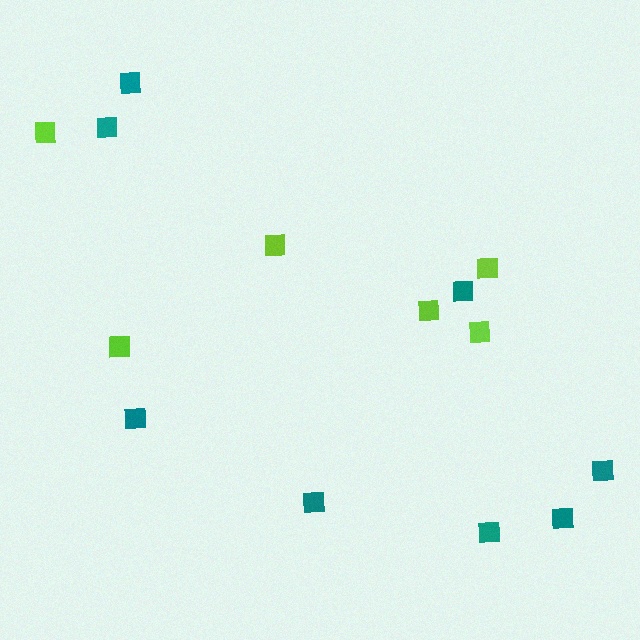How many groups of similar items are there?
There are 2 groups: one group of teal squares (8) and one group of lime squares (6).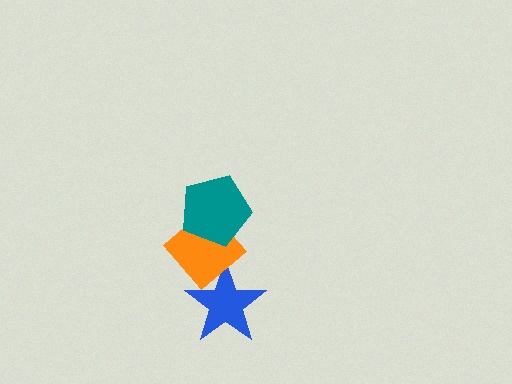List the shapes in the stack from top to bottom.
From top to bottom: the teal pentagon, the orange diamond, the blue star.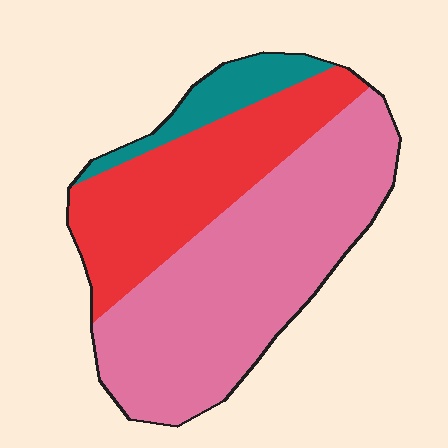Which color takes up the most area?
Pink, at roughly 55%.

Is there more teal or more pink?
Pink.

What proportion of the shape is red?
Red covers around 35% of the shape.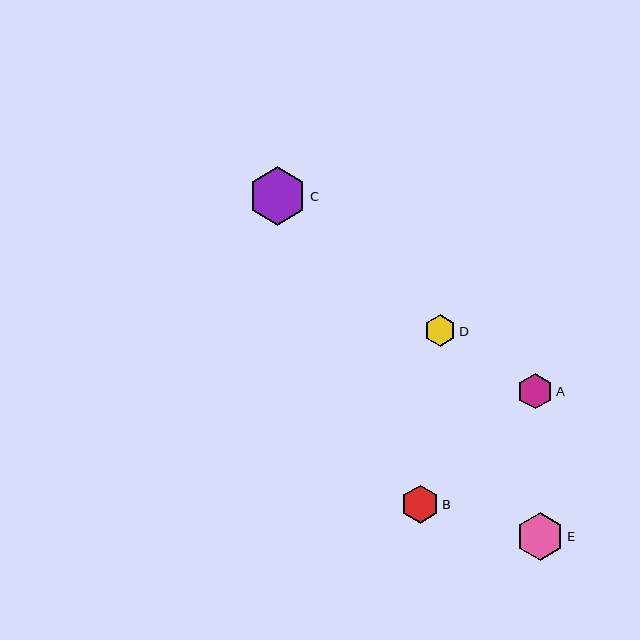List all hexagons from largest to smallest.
From largest to smallest: C, E, B, A, D.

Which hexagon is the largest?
Hexagon C is the largest with a size of approximately 58 pixels.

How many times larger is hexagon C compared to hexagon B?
Hexagon C is approximately 1.5 times the size of hexagon B.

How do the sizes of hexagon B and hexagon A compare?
Hexagon B and hexagon A are approximately the same size.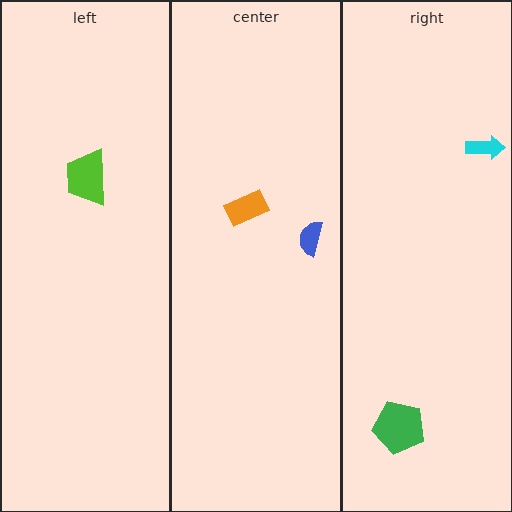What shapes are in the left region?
The lime trapezoid.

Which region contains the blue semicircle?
The center region.